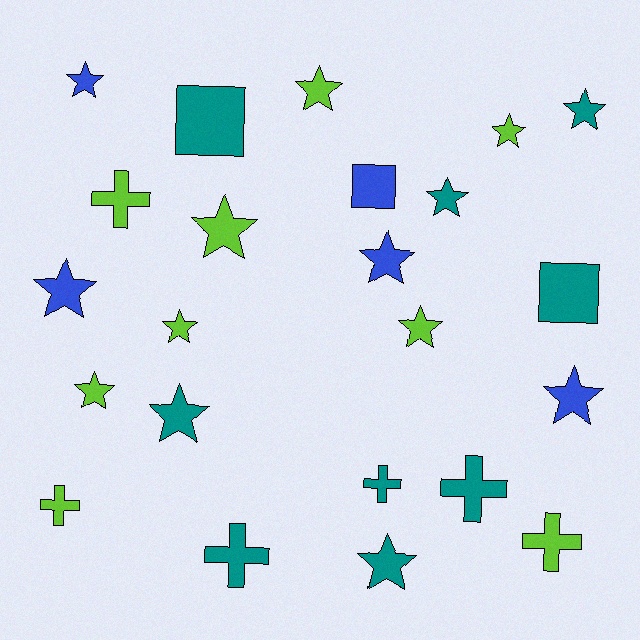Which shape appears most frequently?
Star, with 14 objects.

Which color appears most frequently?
Teal, with 9 objects.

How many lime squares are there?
There are no lime squares.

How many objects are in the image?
There are 23 objects.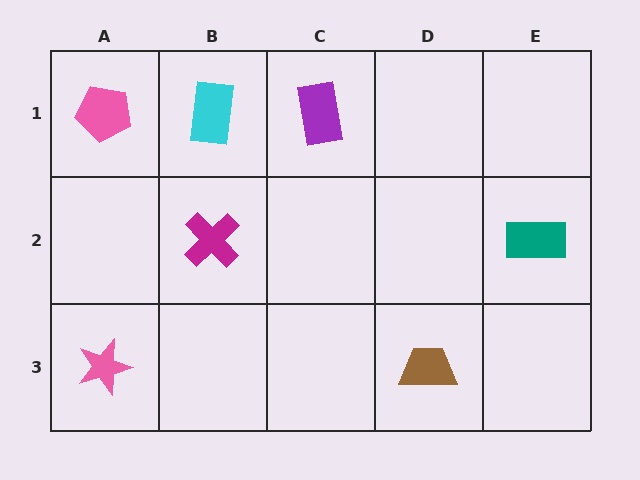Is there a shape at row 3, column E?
No, that cell is empty.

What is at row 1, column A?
A pink pentagon.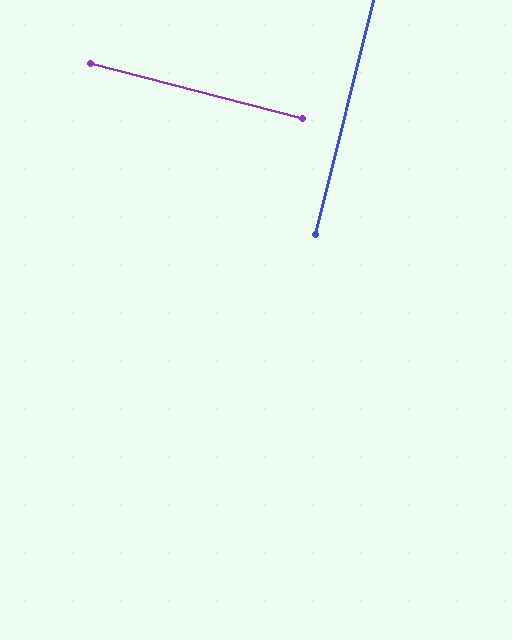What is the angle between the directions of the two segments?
Approximately 89 degrees.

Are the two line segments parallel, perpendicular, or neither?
Perpendicular — they meet at approximately 89°.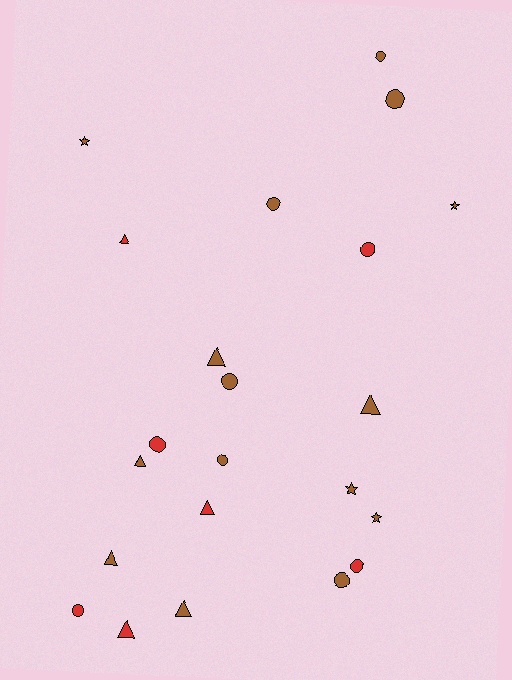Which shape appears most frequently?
Circle, with 10 objects.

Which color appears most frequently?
Brown, with 15 objects.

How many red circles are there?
There are 4 red circles.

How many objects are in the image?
There are 22 objects.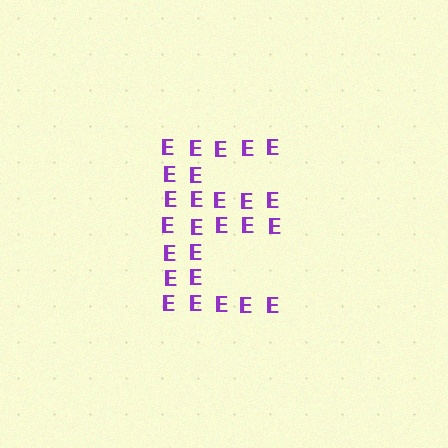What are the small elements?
The small elements are letter E's.